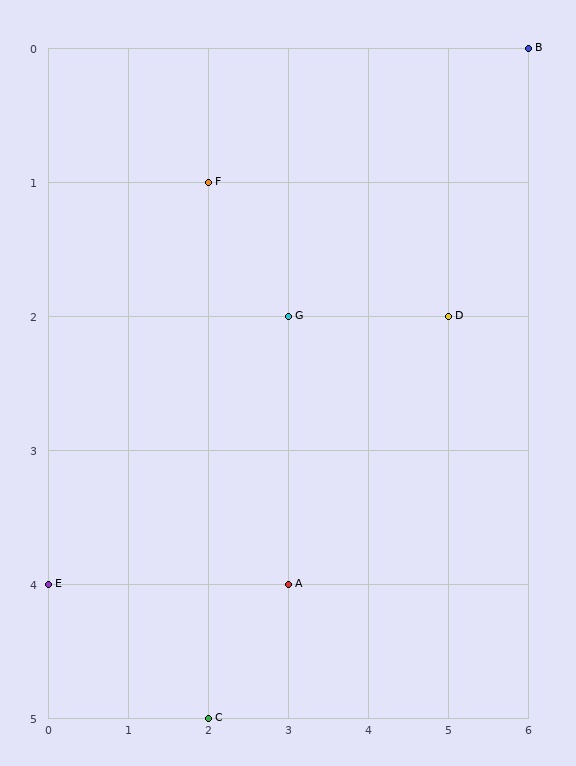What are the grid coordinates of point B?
Point B is at grid coordinates (6, 0).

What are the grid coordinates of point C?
Point C is at grid coordinates (2, 5).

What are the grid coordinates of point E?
Point E is at grid coordinates (0, 4).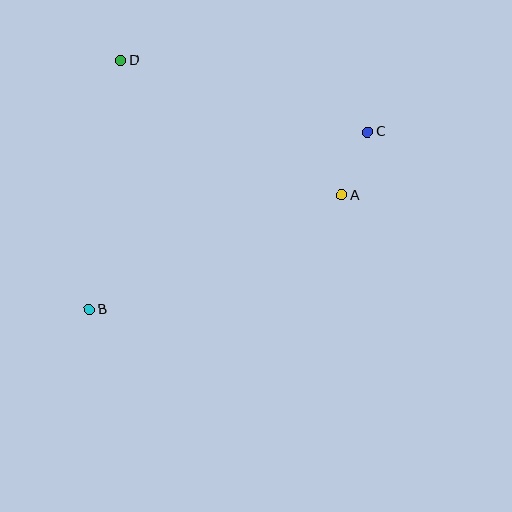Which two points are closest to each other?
Points A and C are closest to each other.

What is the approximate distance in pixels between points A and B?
The distance between A and B is approximately 277 pixels.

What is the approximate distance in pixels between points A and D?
The distance between A and D is approximately 259 pixels.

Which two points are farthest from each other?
Points B and C are farthest from each other.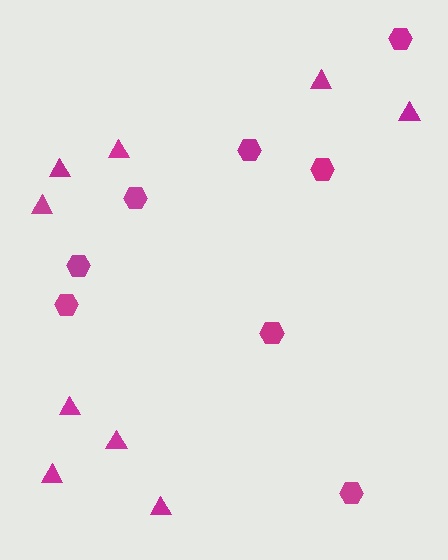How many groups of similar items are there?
There are 2 groups: one group of hexagons (8) and one group of triangles (9).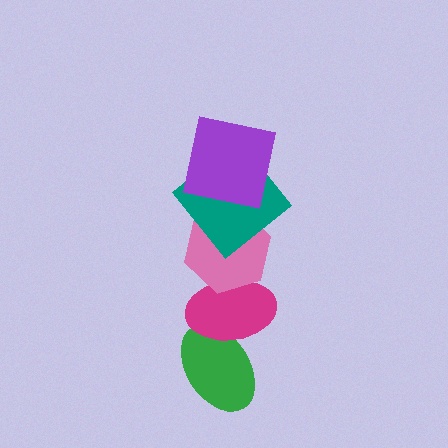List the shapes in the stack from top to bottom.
From top to bottom: the purple square, the teal diamond, the pink hexagon, the magenta ellipse, the green ellipse.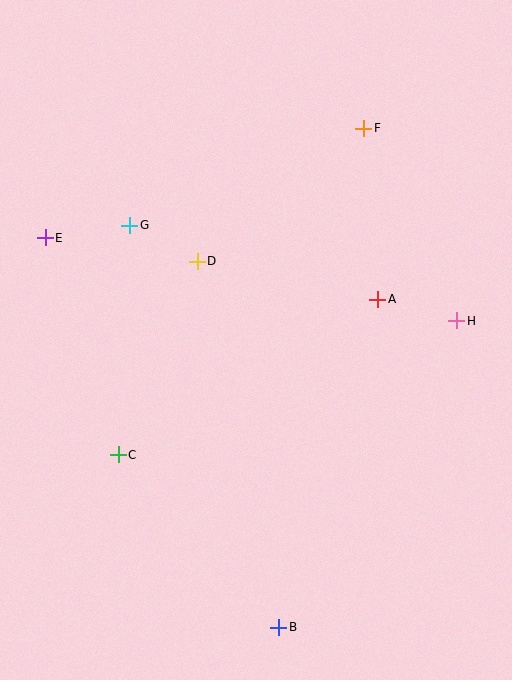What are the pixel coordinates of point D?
Point D is at (197, 261).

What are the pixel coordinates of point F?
Point F is at (364, 128).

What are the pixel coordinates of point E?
Point E is at (45, 238).